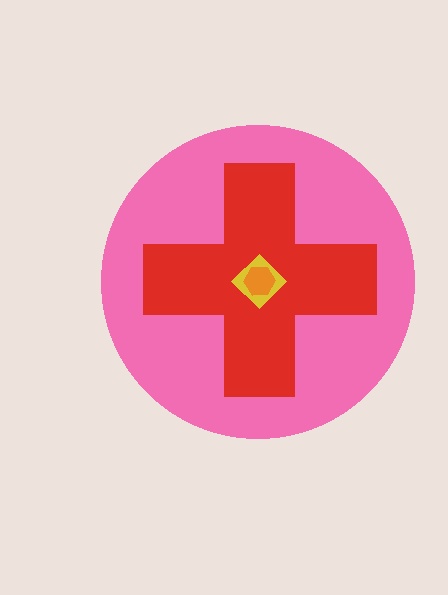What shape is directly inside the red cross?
The yellow diamond.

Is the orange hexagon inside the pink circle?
Yes.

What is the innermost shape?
The orange hexagon.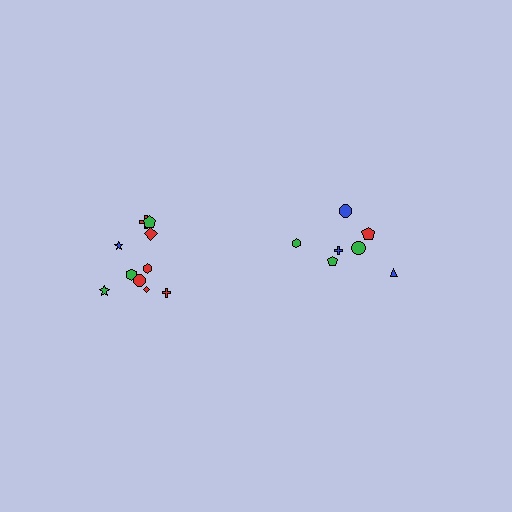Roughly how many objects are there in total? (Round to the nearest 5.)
Roughly 15 objects in total.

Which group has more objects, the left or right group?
The left group.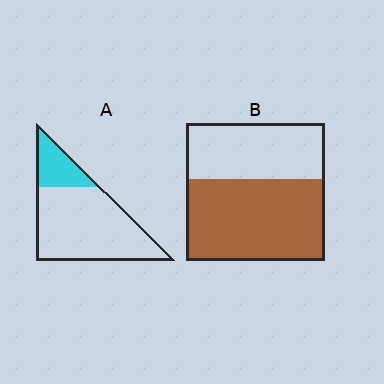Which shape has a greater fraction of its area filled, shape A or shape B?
Shape B.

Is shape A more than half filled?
No.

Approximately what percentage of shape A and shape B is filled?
A is approximately 20% and B is approximately 60%.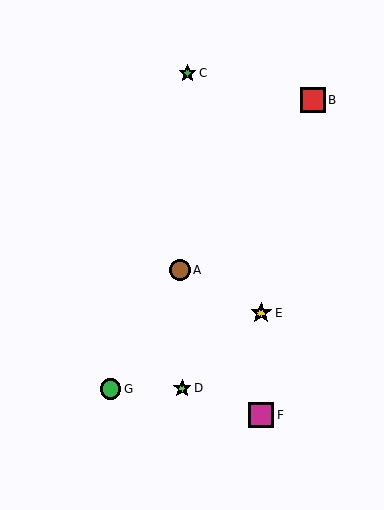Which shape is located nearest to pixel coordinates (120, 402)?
The green circle (labeled G) at (110, 389) is nearest to that location.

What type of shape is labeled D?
Shape D is a lime star.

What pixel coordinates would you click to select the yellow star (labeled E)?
Click at (261, 313) to select the yellow star E.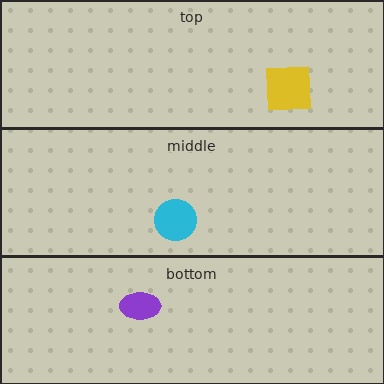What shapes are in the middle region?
The cyan circle.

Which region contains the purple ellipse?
The bottom region.